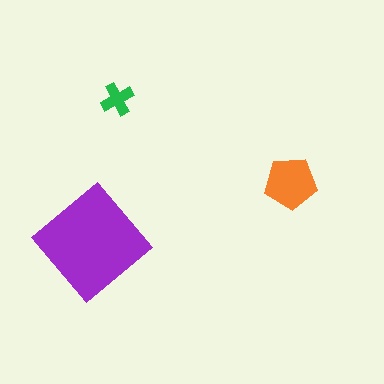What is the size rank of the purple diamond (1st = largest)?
1st.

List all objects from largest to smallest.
The purple diamond, the orange pentagon, the green cross.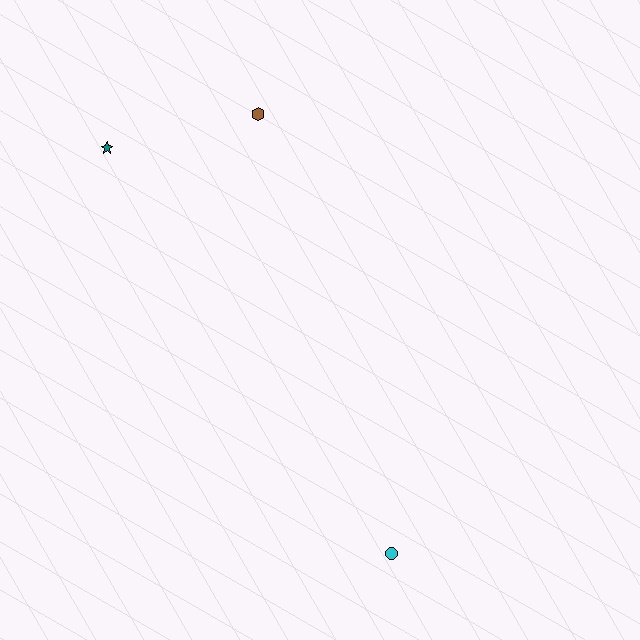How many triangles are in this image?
There are no triangles.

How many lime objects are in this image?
There are no lime objects.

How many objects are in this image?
There are 3 objects.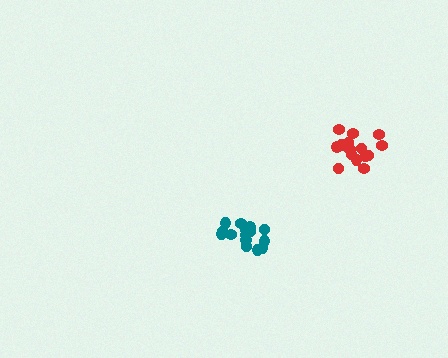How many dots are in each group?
Group 1: 15 dots, Group 2: 15 dots (30 total).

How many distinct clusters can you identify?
There are 2 distinct clusters.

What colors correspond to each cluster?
The clusters are colored: teal, red.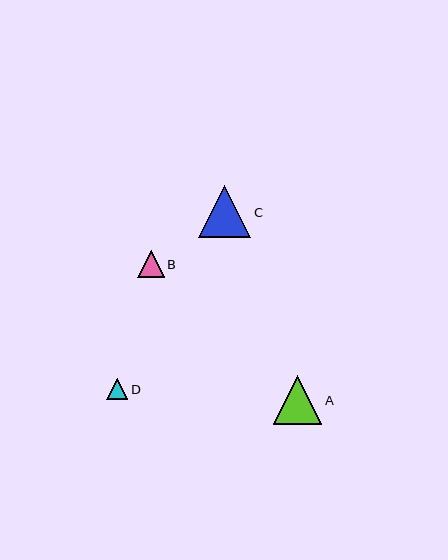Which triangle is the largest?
Triangle C is the largest with a size of approximately 52 pixels.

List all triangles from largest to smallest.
From largest to smallest: C, A, B, D.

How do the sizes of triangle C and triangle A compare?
Triangle C and triangle A are approximately the same size.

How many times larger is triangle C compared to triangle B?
Triangle C is approximately 2.0 times the size of triangle B.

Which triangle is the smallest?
Triangle D is the smallest with a size of approximately 21 pixels.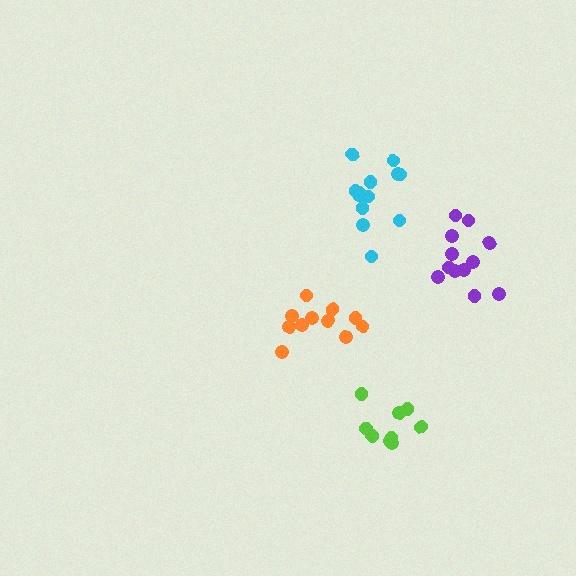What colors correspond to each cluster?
The clusters are colored: lime, cyan, purple, orange.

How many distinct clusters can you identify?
There are 4 distinct clusters.